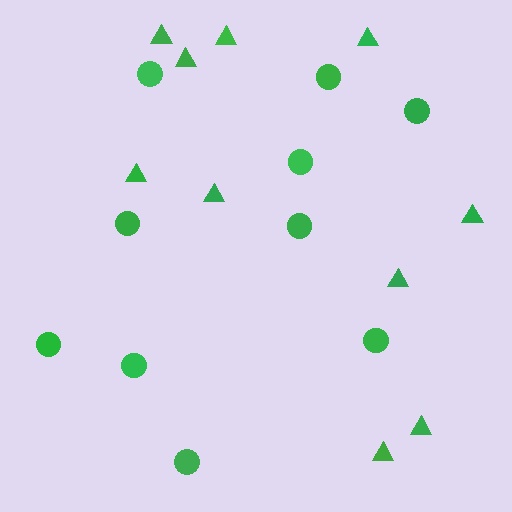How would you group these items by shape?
There are 2 groups: one group of circles (10) and one group of triangles (10).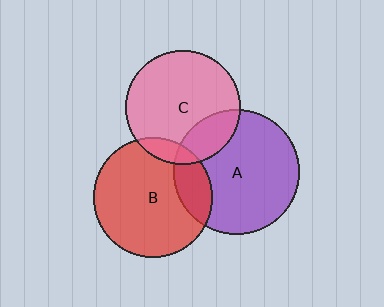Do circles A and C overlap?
Yes.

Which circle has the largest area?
Circle A (purple).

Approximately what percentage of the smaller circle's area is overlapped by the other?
Approximately 20%.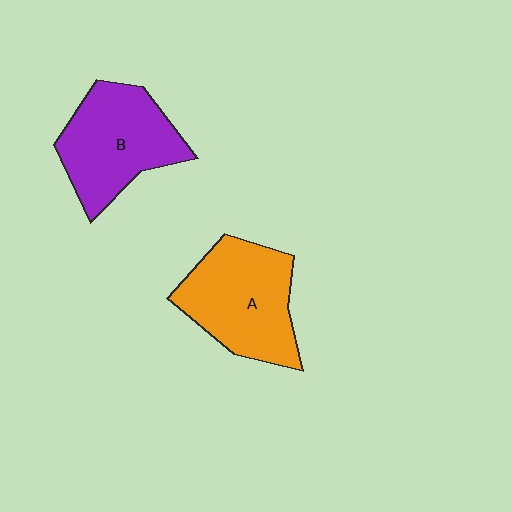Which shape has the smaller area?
Shape B (purple).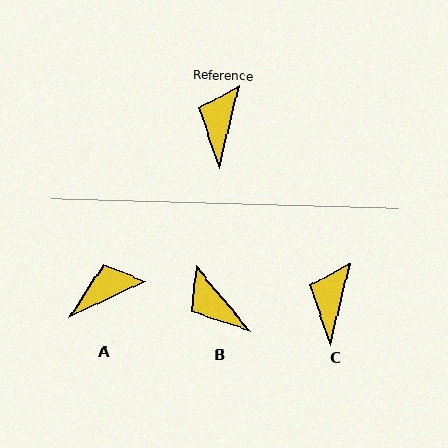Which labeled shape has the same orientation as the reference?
C.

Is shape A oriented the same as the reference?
No, it is off by about 51 degrees.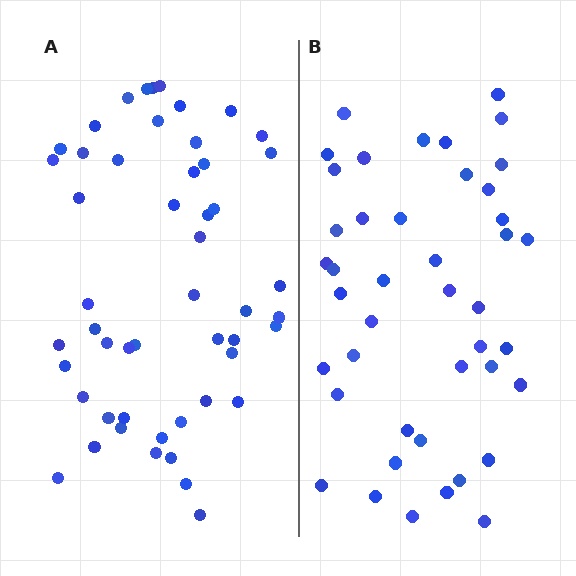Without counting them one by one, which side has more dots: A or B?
Region A (the left region) has more dots.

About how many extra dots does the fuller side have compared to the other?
Region A has roughly 8 or so more dots than region B.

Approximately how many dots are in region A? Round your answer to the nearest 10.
About 50 dots. (The exact count is 51, which rounds to 50.)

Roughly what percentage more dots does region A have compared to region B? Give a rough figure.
About 20% more.